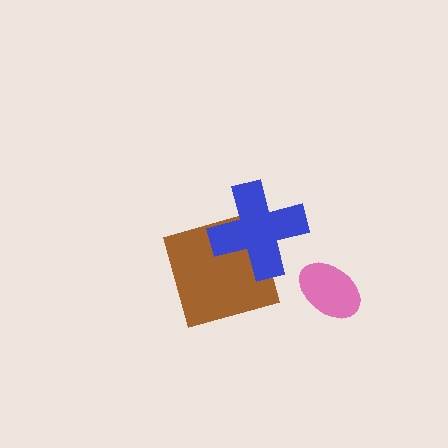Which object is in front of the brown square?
The blue cross is in front of the brown square.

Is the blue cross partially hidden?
No, no other shape covers it.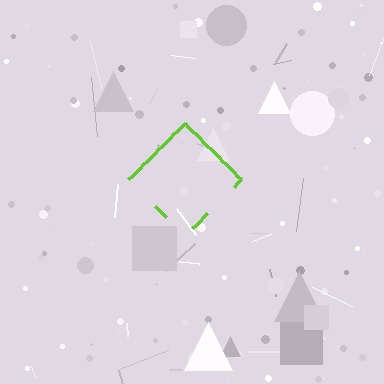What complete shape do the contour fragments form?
The contour fragments form a diamond.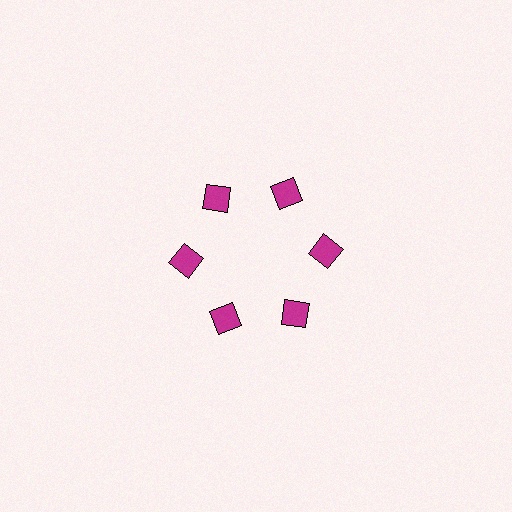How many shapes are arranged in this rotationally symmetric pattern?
There are 6 shapes, arranged in 6 groups of 1.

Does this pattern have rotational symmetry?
Yes, this pattern has 6-fold rotational symmetry. It looks the same after rotating 60 degrees around the center.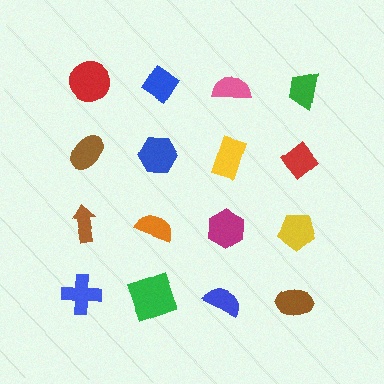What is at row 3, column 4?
A yellow pentagon.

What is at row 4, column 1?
A blue cross.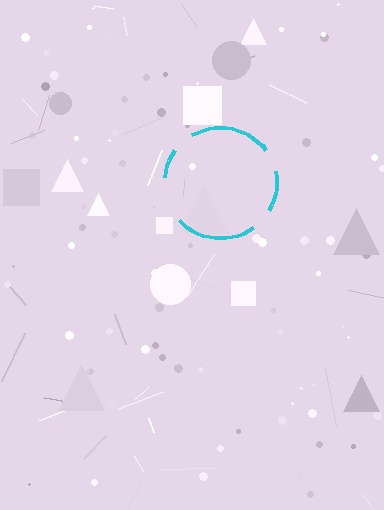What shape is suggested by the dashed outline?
The dashed outline suggests a circle.